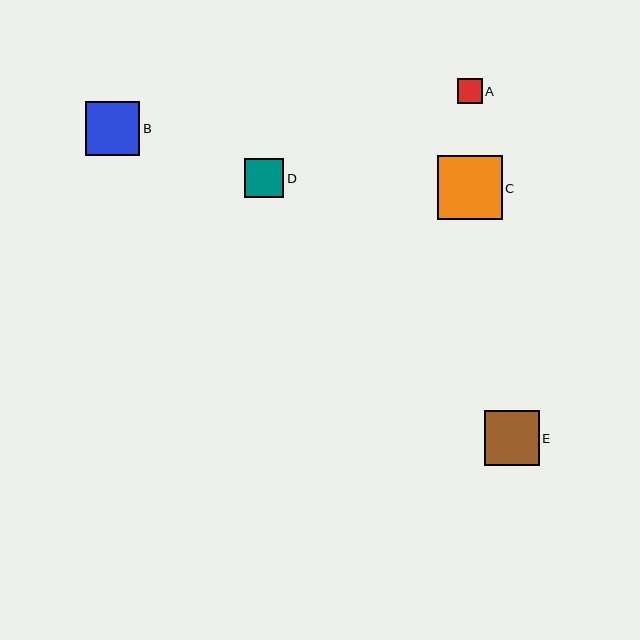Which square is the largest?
Square C is the largest with a size of approximately 64 pixels.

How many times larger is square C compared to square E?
Square C is approximately 1.2 times the size of square E.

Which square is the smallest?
Square A is the smallest with a size of approximately 24 pixels.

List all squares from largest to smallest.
From largest to smallest: C, E, B, D, A.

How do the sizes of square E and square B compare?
Square E and square B are approximately the same size.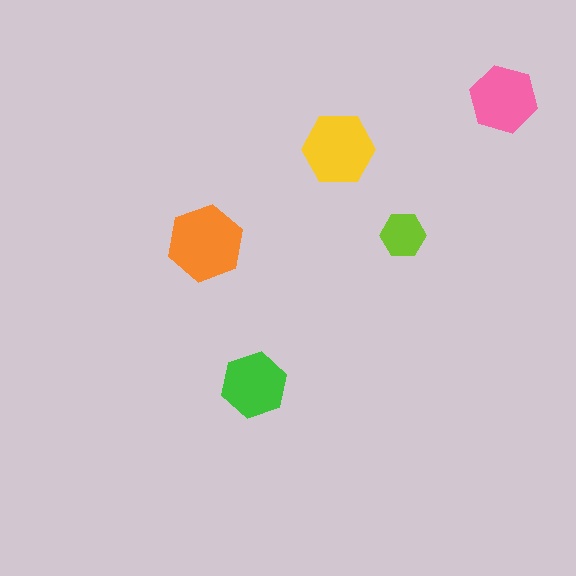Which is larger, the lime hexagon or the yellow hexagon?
The yellow one.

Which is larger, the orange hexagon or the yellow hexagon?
The orange one.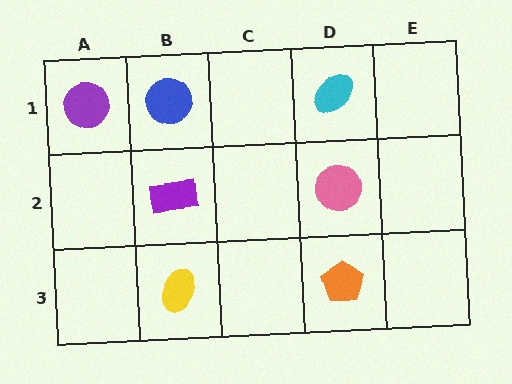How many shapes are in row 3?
2 shapes.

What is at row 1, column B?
A blue circle.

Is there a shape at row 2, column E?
No, that cell is empty.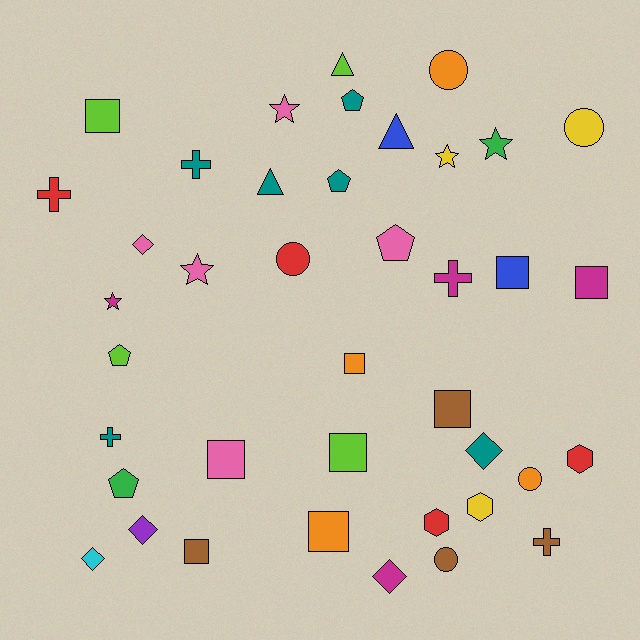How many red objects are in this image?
There are 4 red objects.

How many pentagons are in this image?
There are 5 pentagons.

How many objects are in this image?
There are 40 objects.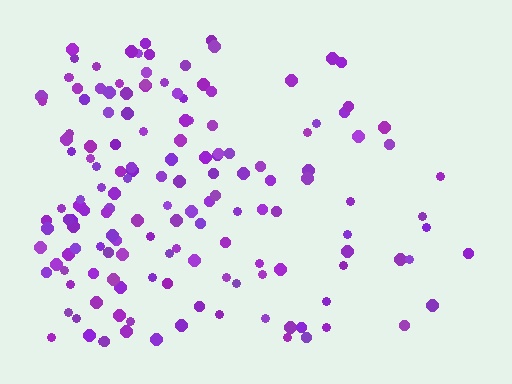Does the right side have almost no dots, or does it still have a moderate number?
Still a moderate number, just noticeably fewer than the left.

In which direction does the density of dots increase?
From right to left, with the left side densest.